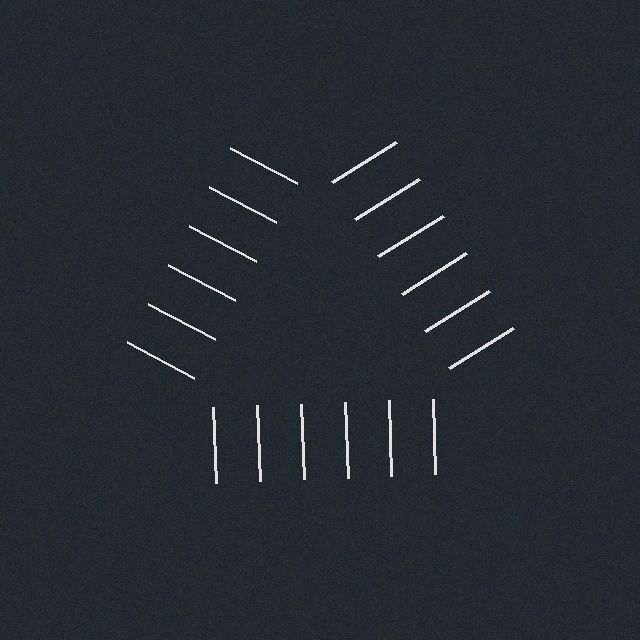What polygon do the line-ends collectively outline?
An illusory triangle — the line segments terminate on its edges but no continuous stroke is drawn.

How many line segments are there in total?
18 — 6 along each of the 3 edges.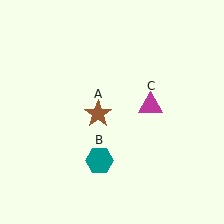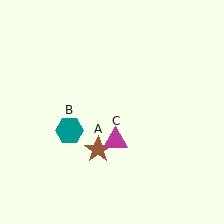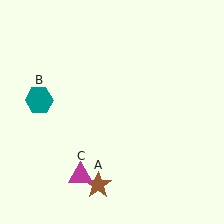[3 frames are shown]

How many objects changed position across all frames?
3 objects changed position: brown star (object A), teal hexagon (object B), magenta triangle (object C).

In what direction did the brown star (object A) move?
The brown star (object A) moved down.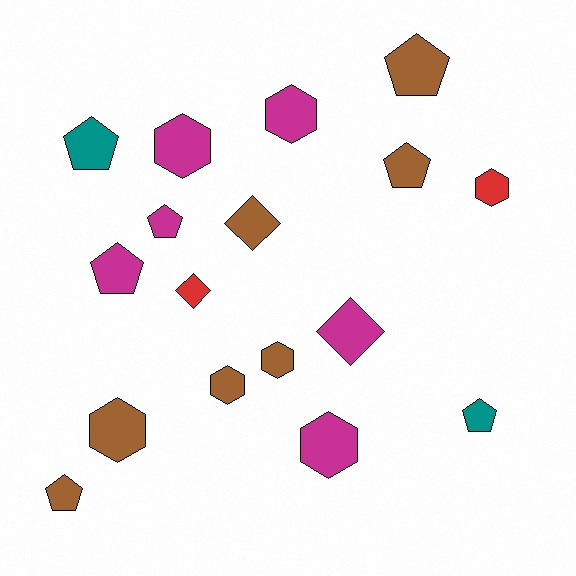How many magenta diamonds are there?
There is 1 magenta diamond.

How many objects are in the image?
There are 17 objects.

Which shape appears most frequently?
Hexagon, with 7 objects.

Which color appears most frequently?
Brown, with 7 objects.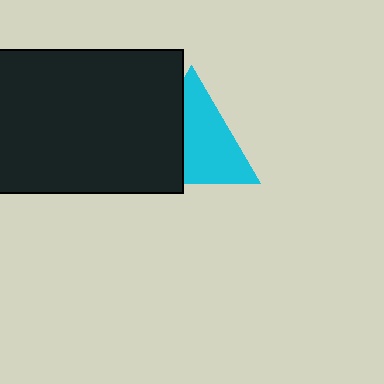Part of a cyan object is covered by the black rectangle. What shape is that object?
It is a triangle.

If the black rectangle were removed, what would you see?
You would see the complete cyan triangle.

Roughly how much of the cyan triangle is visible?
About half of it is visible (roughly 61%).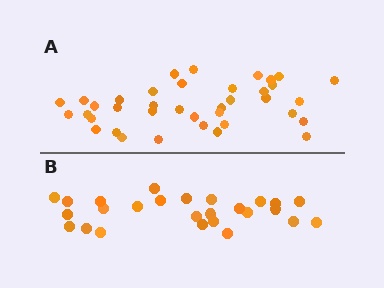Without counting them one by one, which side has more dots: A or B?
Region A (the top region) has more dots.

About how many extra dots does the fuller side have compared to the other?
Region A has roughly 12 or so more dots than region B.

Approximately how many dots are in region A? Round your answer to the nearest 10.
About 40 dots. (The exact count is 38, which rounds to 40.)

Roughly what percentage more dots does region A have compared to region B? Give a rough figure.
About 45% more.